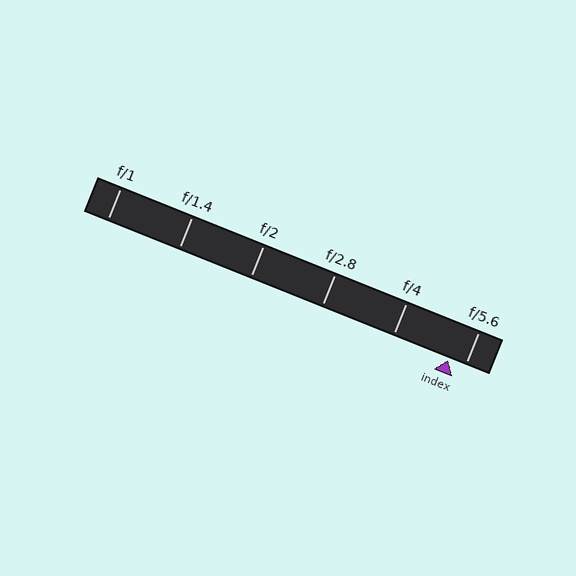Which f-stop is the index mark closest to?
The index mark is closest to f/5.6.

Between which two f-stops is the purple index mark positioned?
The index mark is between f/4 and f/5.6.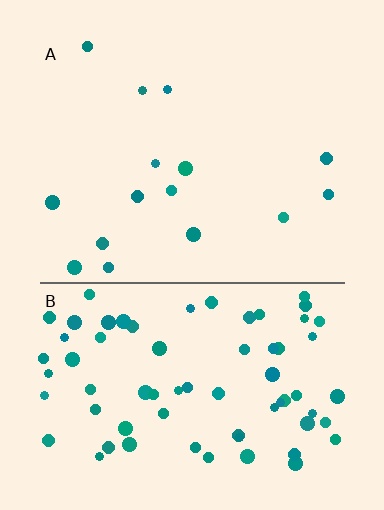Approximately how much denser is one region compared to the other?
Approximately 4.8× — region B over region A.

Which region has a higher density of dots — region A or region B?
B (the bottom).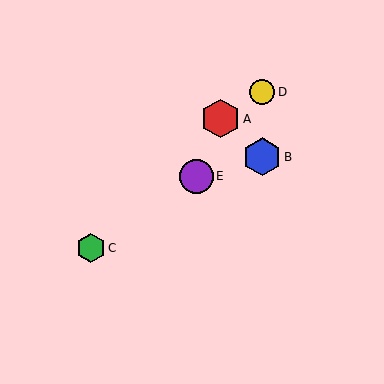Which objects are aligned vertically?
Objects B, D are aligned vertically.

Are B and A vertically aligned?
No, B is at x≈262 and A is at x≈220.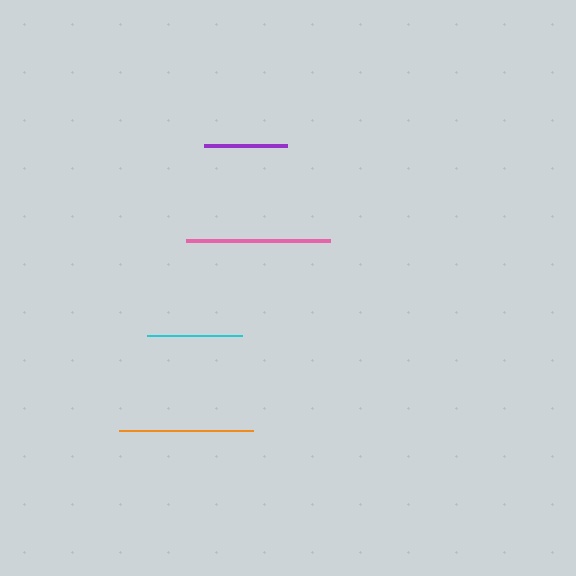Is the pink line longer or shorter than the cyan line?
The pink line is longer than the cyan line.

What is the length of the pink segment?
The pink segment is approximately 144 pixels long.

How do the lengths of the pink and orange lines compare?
The pink and orange lines are approximately the same length.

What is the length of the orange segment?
The orange segment is approximately 133 pixels long.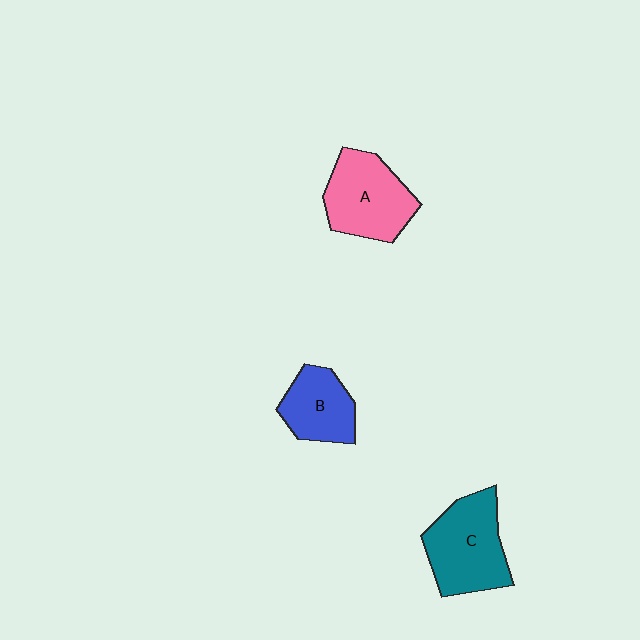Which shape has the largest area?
Shape C (teal).